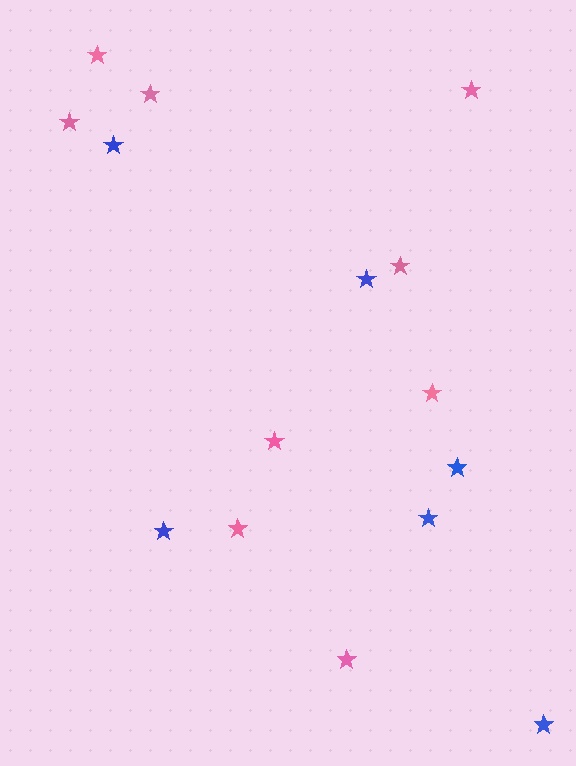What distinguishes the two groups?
There are 2 groups: one group of blue stars (6) and one group of pink stars (9).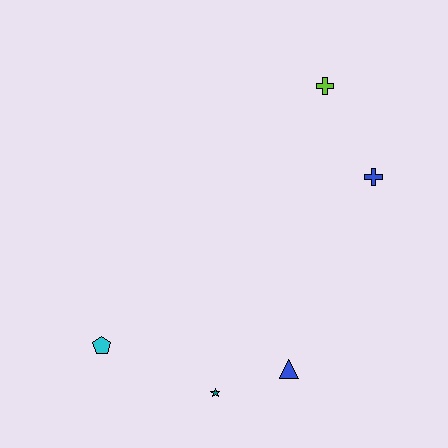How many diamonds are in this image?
There are no diamonds.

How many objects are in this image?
There are 5 objects.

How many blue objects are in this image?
There are 2 blue objects.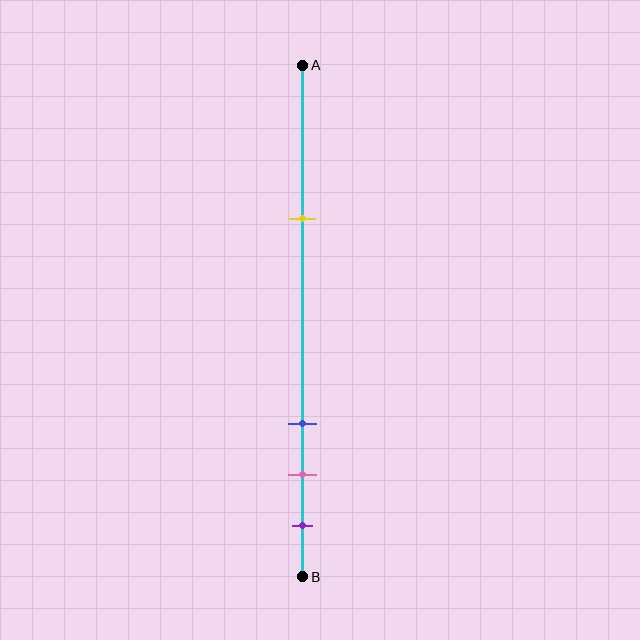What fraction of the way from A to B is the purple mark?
The purple mark is approximately 90% (0.9) of the way from A to B.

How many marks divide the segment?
There are 4 marks dividing the segment.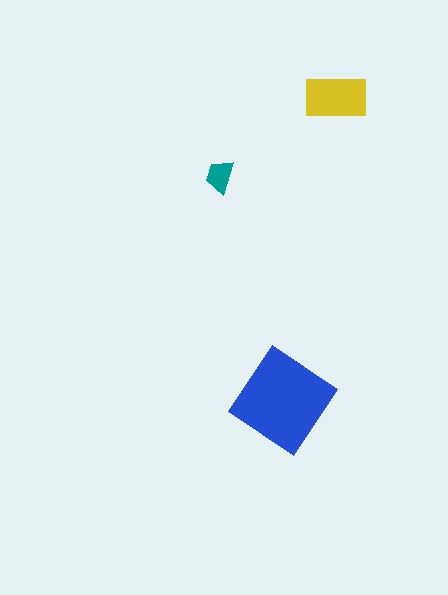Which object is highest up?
The yellow rectangle is topmost.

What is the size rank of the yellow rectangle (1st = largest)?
2nd.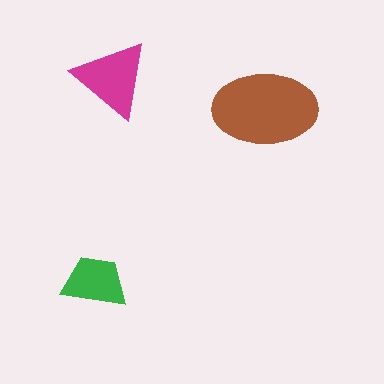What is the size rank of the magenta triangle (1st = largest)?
2nd.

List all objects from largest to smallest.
The brown ellipse, the magenta triangle, the green trapezoid.